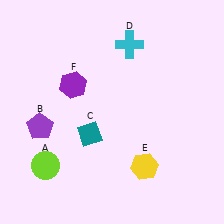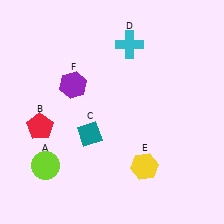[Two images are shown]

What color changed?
The pentagon (B) changed from purple in Image 1 to red in Image 2.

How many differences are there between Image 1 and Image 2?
There is 1 difference between the two images.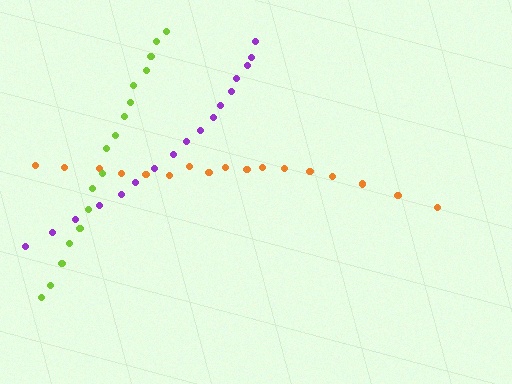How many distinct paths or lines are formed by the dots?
There are 3 distinct paths.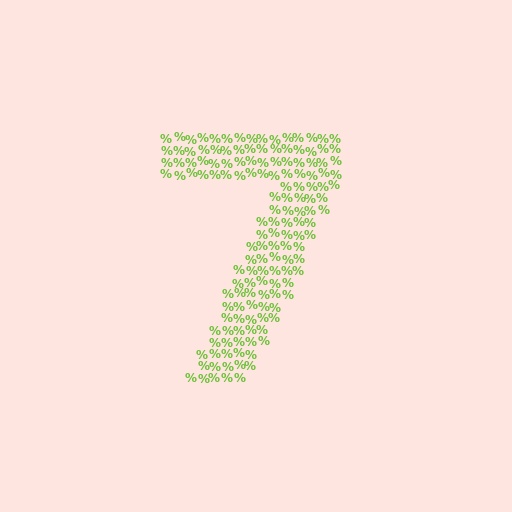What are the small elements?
The small elements are percent signs.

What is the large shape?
The large shape is the digit 7.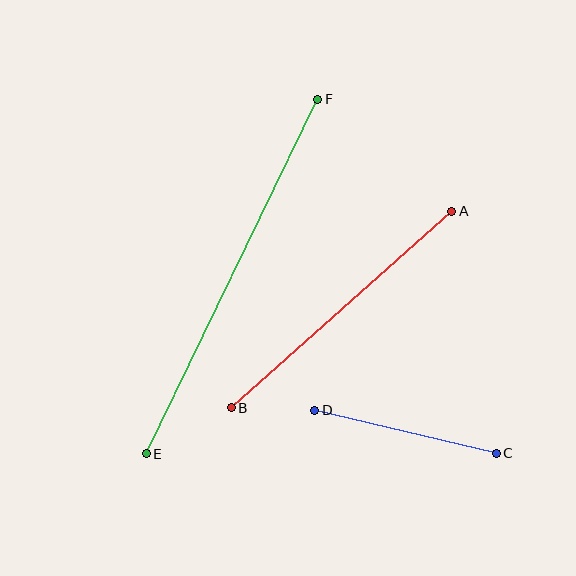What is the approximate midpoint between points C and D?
The midpoint is at approximately (405, 432) pixels.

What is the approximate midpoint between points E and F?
The midpoint is at approximately (232, 276) pixels.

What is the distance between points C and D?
The distance is approximately 186 pixels.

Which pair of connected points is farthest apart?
Points E and F are farthest apart.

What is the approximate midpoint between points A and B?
The midpoint is at approximately (342, 310) pixels.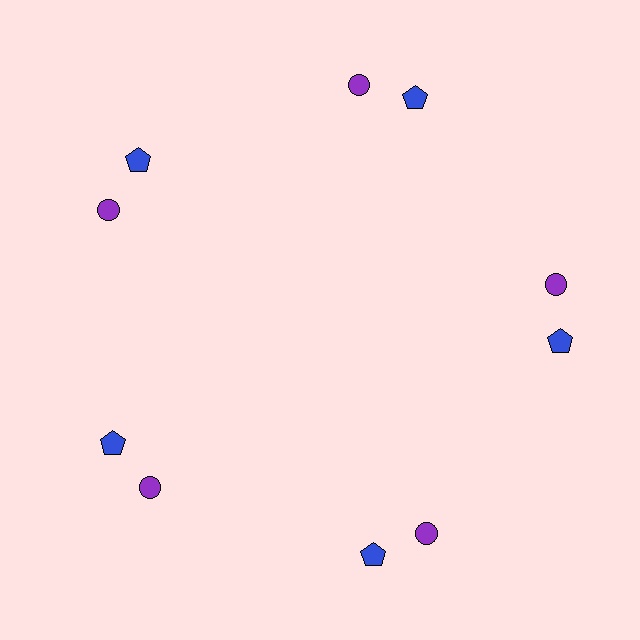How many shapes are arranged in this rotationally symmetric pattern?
There are 10 shapes, arranged in 5 groups of 2.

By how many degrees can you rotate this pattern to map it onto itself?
The pattern maps onto itself every 72 degrees of rotation.